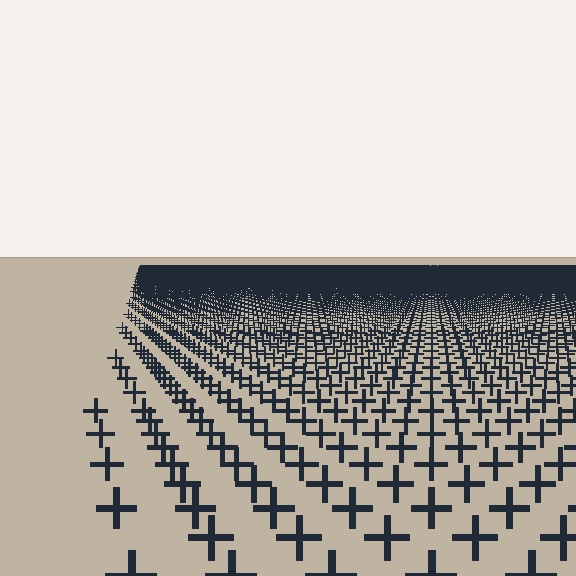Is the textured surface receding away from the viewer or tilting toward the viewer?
The surface is receding away from the viewer. Texture elements get smaller and denser toward the top.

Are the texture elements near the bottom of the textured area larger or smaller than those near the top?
Larger. Near the bottom, elements are closer to the viewer and appear at a bigger on-screen size.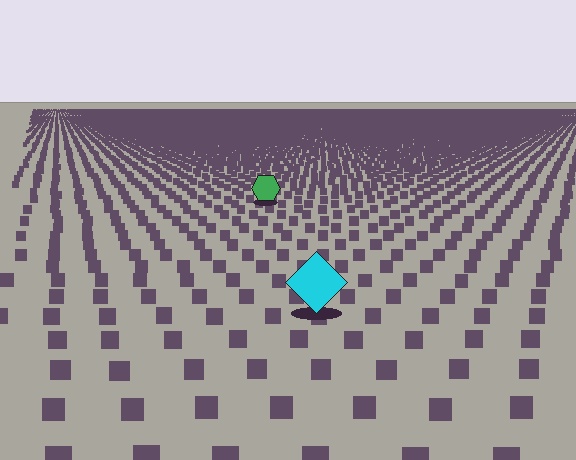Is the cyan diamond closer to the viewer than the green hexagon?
Yes. The cyan diamond is closer — you can tell from the texture gradient: the ground texture is coarser near it.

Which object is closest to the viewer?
The cyan diamond is closest. The texture marks near it are larger and more spread out.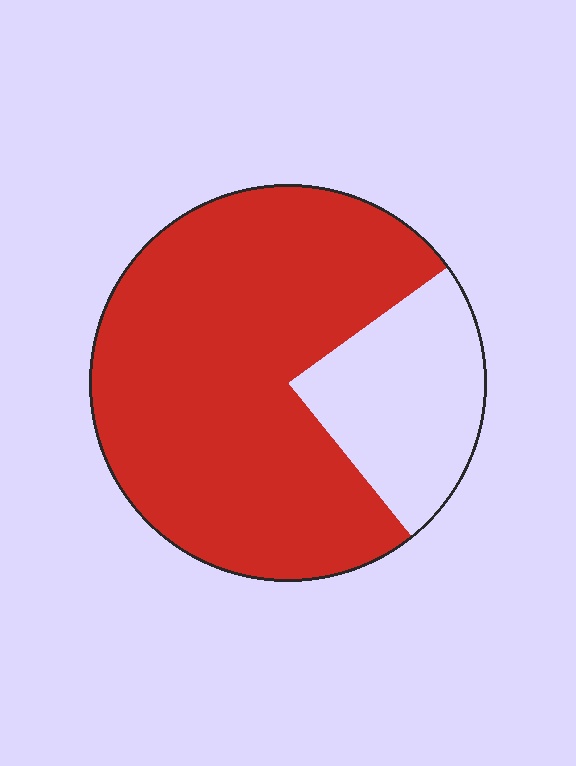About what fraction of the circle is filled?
About three quarters (3/4).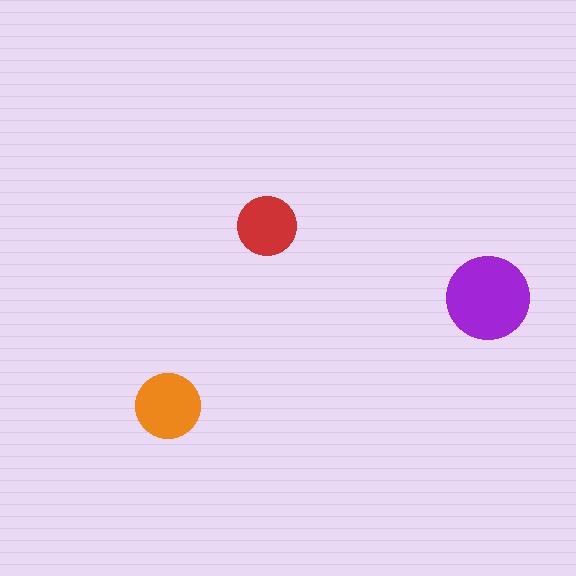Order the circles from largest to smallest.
the purple one, the orange one, the red one.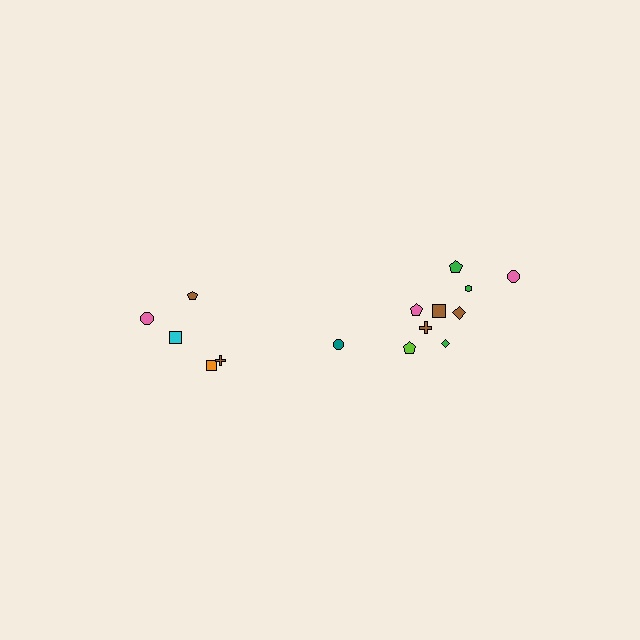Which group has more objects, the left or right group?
The right group.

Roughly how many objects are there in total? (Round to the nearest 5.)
Roughly 15 objects in total.